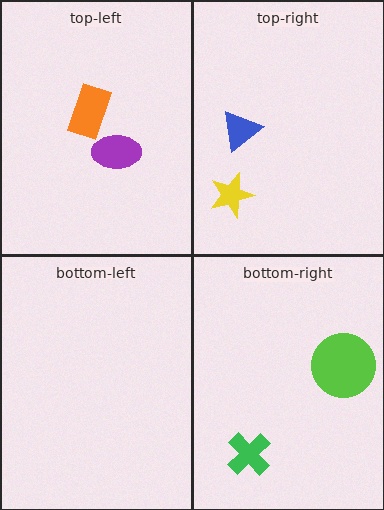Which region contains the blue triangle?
The top-right region.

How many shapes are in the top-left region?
2.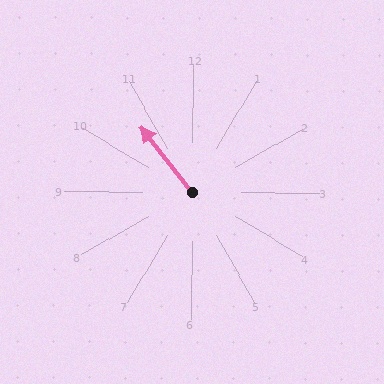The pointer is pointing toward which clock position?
Roughly 11 o'clock.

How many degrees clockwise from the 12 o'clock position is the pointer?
Approximately 322 degrees.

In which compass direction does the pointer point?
Northwest.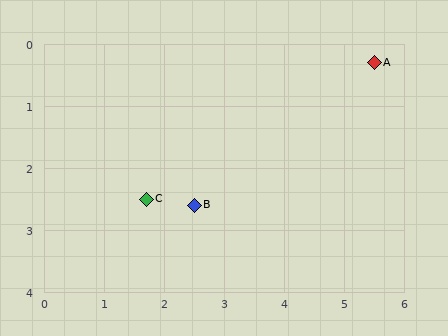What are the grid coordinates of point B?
Point B is at approximately (2.5, 2.6).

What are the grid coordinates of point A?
Point A is at approximately (5.5, 0.3).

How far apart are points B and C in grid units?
Points B and C are about 0.8 grid units apart.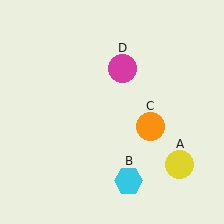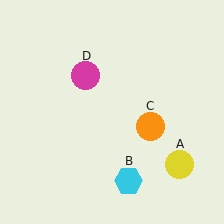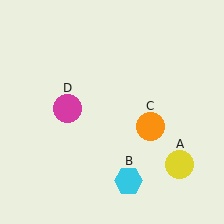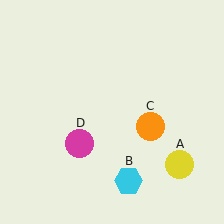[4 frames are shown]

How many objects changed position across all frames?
1 object changed position: magenta circle (object D).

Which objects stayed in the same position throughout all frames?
Yellow circle (object A) and cyan hexagon (object B) and orange circle (object C) remained stationary.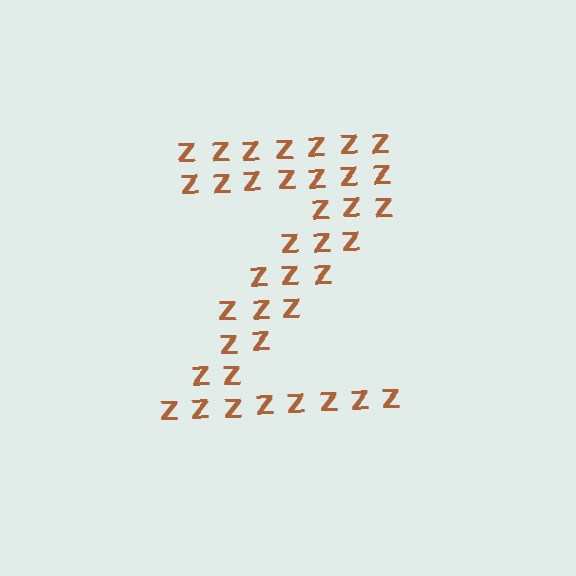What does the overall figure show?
The overall figure shows the letter Z.